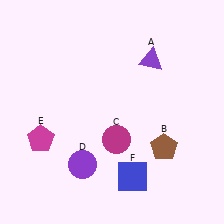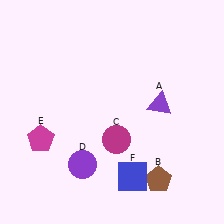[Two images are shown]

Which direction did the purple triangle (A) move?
The purple triangle (A) moved down.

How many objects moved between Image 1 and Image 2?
2 objects moved between the two images.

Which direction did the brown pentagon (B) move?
The brown pentagon (B) moved down.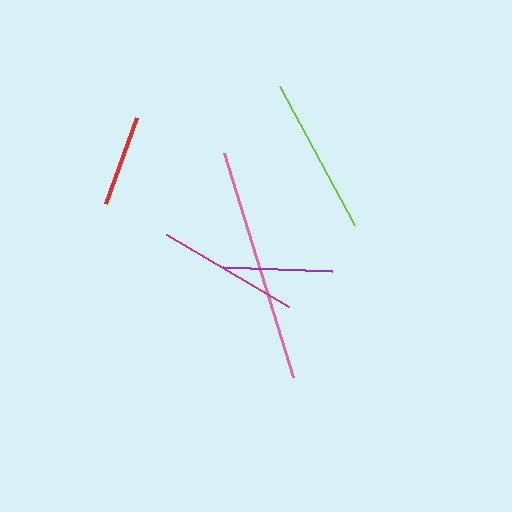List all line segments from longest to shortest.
From longest to shortest: pink, lime, magenta, purple, red.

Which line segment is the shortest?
The red line is the shortest at approximately 91 pixels.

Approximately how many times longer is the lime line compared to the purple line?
The lime line is approximately 1.4 times the length of the purple line.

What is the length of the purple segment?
The purple segment is approximately 109 pixels long.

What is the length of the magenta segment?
The magenta segment is approximately 142 pixels long.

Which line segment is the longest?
The pink line is the longest at approximately 234 pixels.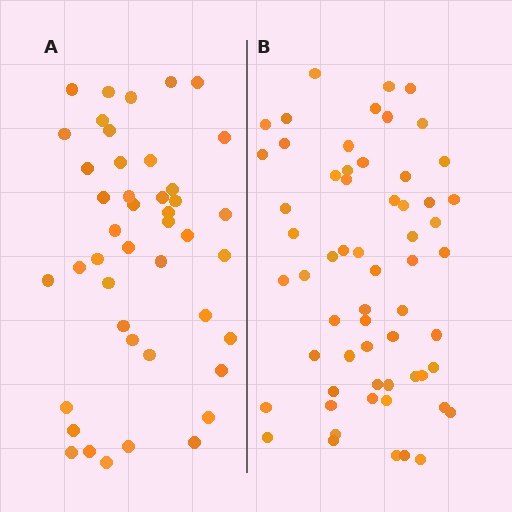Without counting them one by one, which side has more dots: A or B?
Region B (the right region) has more dots.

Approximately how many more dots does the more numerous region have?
Region B has approximately 15 more dots than region A.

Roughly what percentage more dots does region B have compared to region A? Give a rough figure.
About 35% more.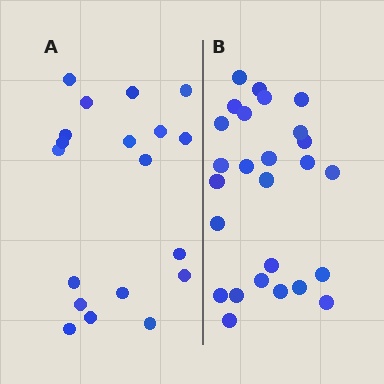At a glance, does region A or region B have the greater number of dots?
Region B (the right region) has more dots.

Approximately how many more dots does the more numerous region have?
Region B has roughly 8 or so more dots than region A.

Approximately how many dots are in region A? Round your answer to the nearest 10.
About 20 dots. (The exact count is 19, which rounds to 20.)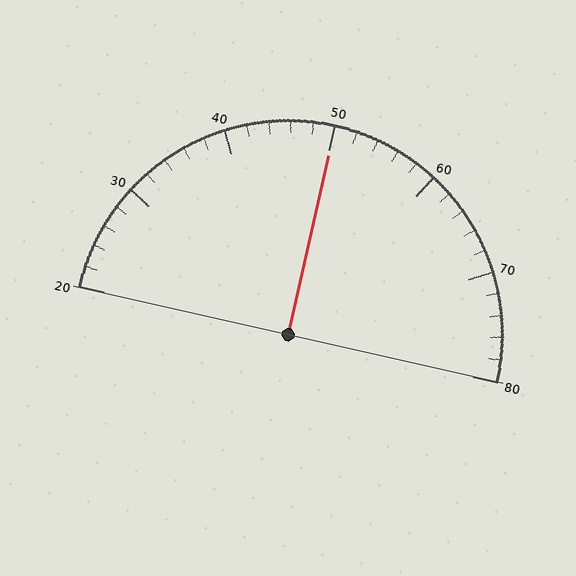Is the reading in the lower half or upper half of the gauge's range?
The reading is in the upper half of the range (20 to 80).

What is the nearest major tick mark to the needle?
The nearest major tick mark is 50.